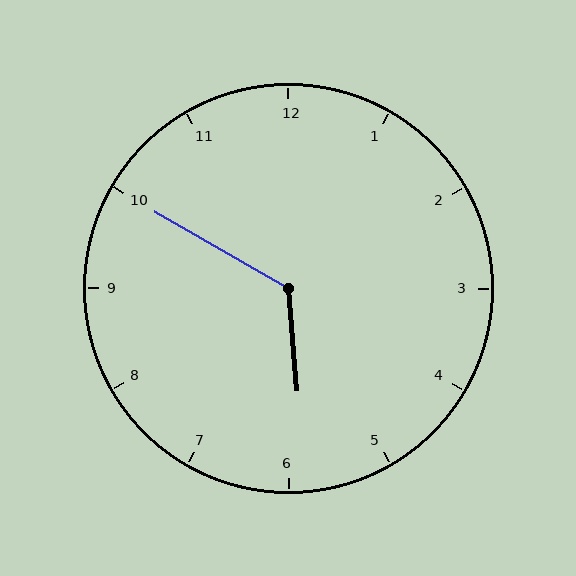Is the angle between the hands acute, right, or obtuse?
It is obtuse.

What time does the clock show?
5:50.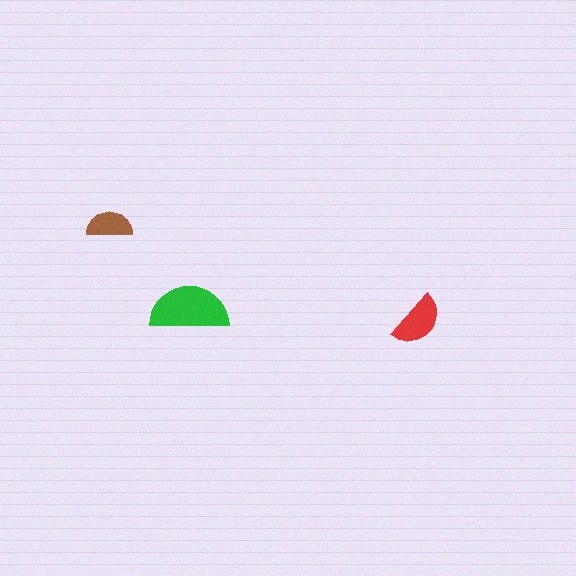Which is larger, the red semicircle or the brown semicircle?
The red one.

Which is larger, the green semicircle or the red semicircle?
The green one.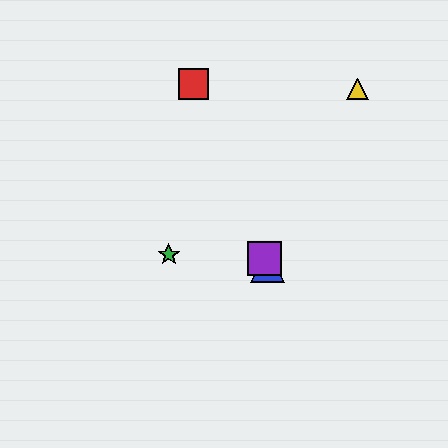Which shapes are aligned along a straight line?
The red square, the blue triangle, the purple square are aligned along a straight line.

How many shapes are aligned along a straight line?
3 shapes (the red square, the blue triangle, the purple square) are aligned along a straight line.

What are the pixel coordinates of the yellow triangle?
The yellow triangle is at (357, 89).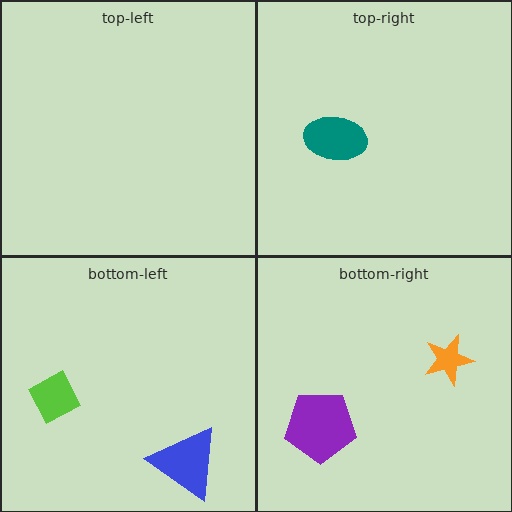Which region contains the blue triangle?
The bottom-left region.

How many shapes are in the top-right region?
1.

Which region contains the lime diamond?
The bottom-left region.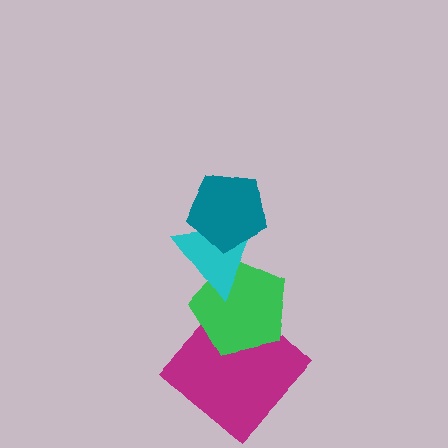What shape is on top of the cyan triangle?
The teal pentagon is on top of the cyan triangle.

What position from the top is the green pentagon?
The green pentagon is 3rd from the top.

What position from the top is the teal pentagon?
The teal pentagon is 1st from the top.